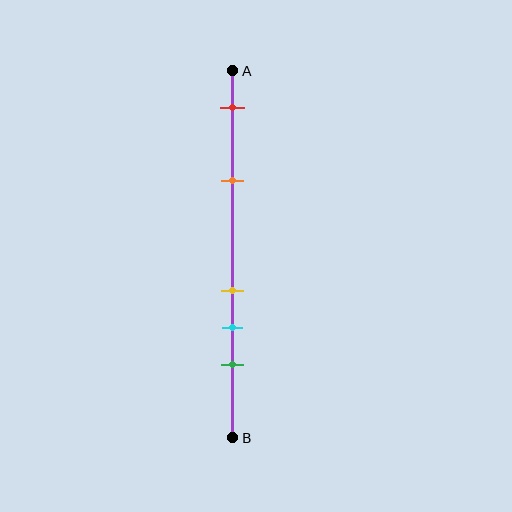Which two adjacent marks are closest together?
The yellow and cyan marks are the closest adjacent pair.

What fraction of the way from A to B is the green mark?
The green mark is approximately 80% (0.8) of the way from A to B.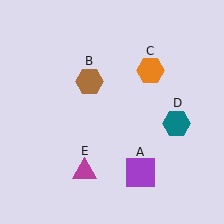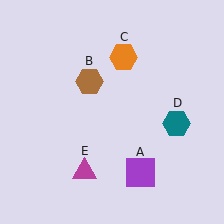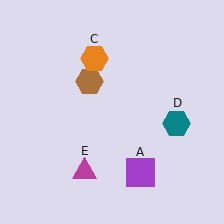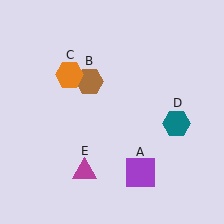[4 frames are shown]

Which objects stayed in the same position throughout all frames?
Purple square (object A) and brown hexagon (object B) and teal hexagon (object D) and magenta triangle (object E) remained stationary.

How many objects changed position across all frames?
1 object changed position: orange hexagon (object C).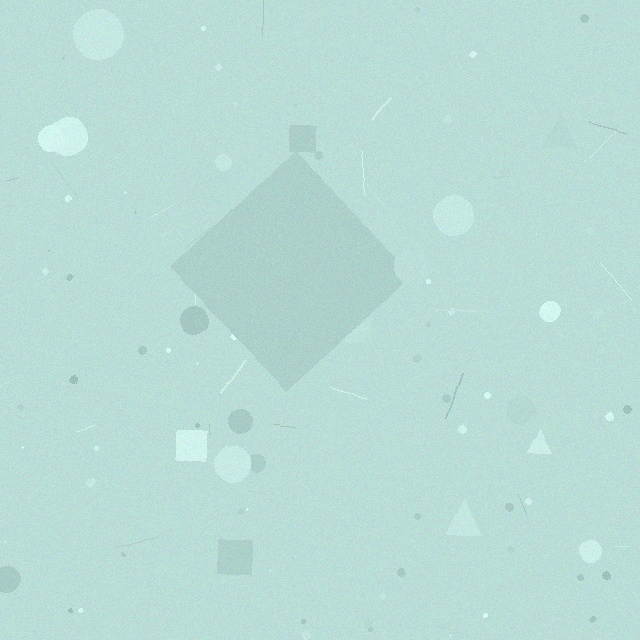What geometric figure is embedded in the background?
A diamond is embedded in the background.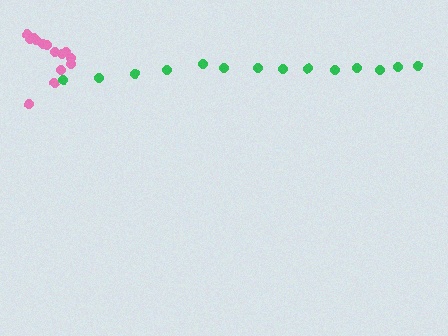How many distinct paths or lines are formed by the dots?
There are 2 distinct paths.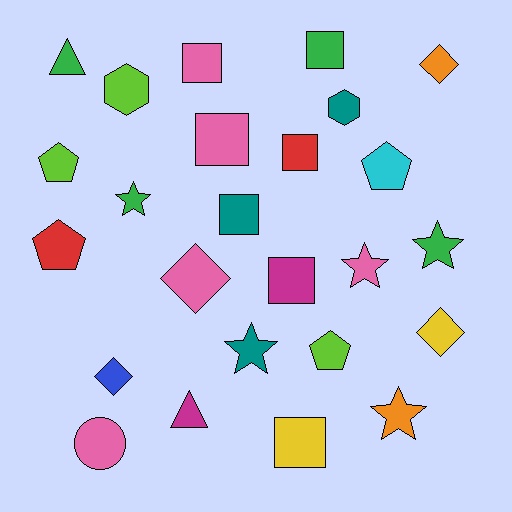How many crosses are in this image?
There are no crosses.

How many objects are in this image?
There are 25 objects.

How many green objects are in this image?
There are 4 green objects.